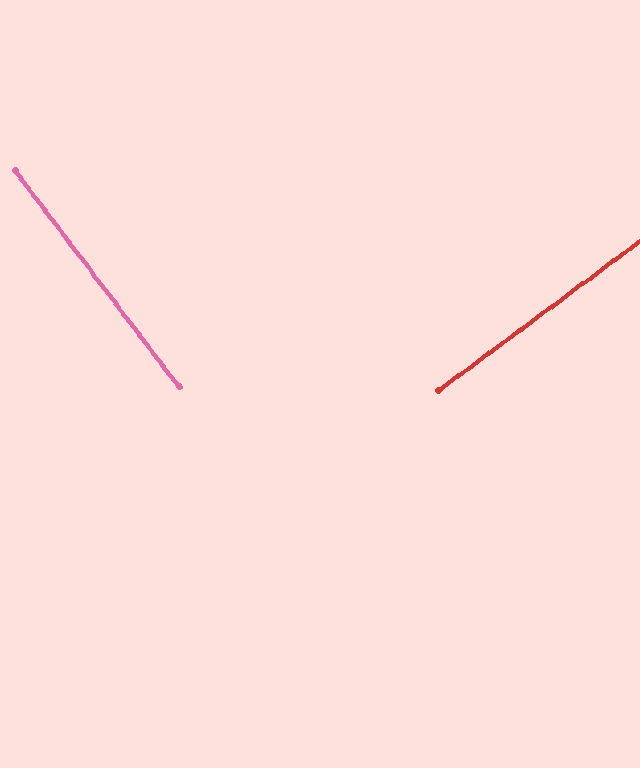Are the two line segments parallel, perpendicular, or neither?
Perpendicular — they meet at approximately 90°.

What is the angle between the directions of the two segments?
Approximately 90 degrees.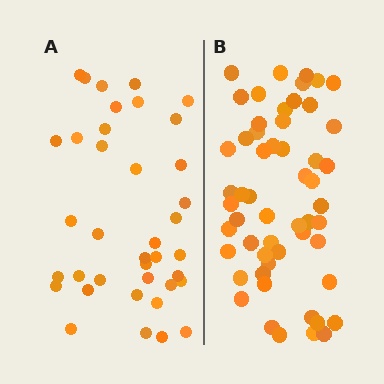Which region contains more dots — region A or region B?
Region B (the right region) has more dots.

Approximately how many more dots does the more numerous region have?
Region B has approximately 15 more dots than region A.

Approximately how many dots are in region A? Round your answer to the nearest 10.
About 40 dots. (The exact count is 38, which rounds to 40.)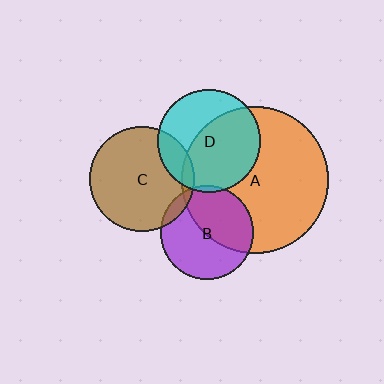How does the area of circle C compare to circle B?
Approximately 1.3 times.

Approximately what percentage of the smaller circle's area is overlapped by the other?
Approximately 5%.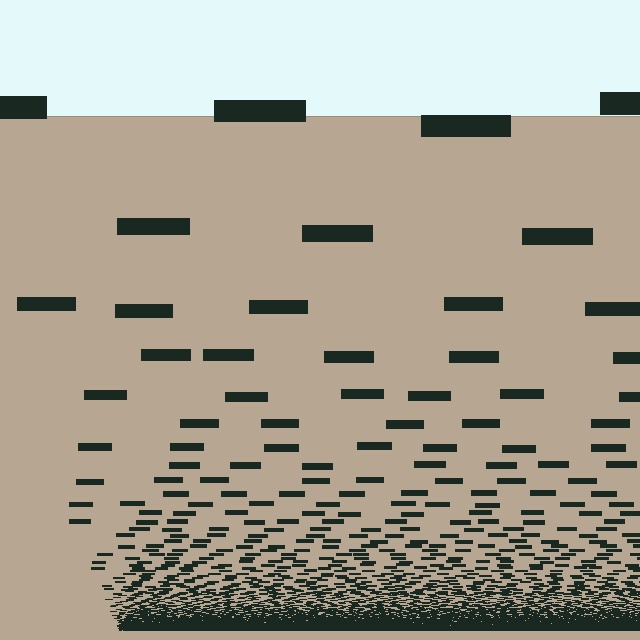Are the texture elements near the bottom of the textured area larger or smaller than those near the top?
Smaller. The gradient is inverted — elements near the bottom are smaller and denser.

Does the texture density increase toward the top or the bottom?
Density increases toward the bottom.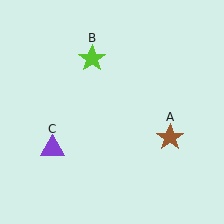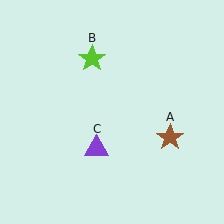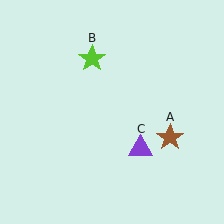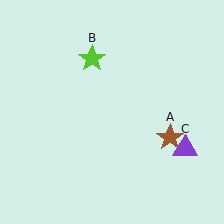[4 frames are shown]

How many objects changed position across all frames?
1 object changed position: purple triangle (object C).